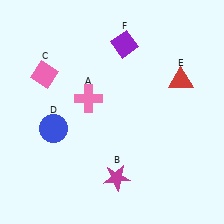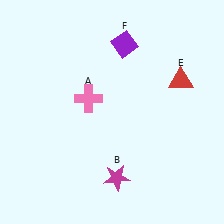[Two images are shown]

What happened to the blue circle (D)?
The blue circle (D) was removed in Image 2. It was in the bottom-left area of Image 1.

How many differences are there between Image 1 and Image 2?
There are 2 differences between the two images.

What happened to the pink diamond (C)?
The pink diamond (C) was removed in Image 2. It was in the top-left area of Image 1.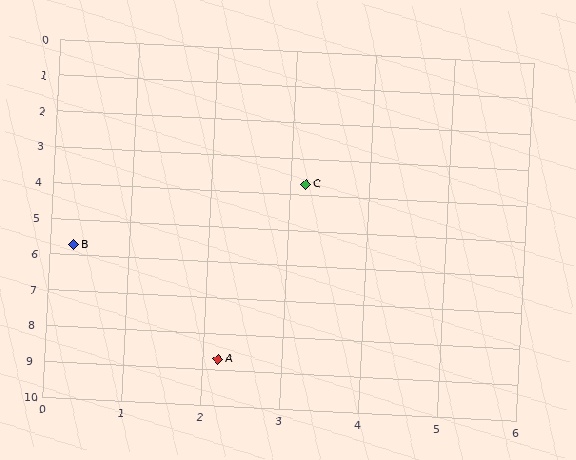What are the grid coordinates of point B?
Point B is at approximately (0.3, 5.7).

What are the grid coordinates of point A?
Point A is at approximately (2.2, 8.7).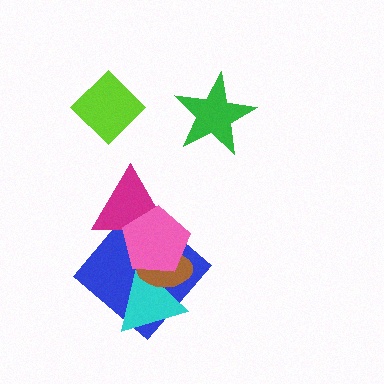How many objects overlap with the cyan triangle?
3 objects overlap with the cyan triangle.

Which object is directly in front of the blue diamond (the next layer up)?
The cyan triangle is directly in front of the blue diamond.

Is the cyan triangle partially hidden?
Yes, it is partially covered by another shape.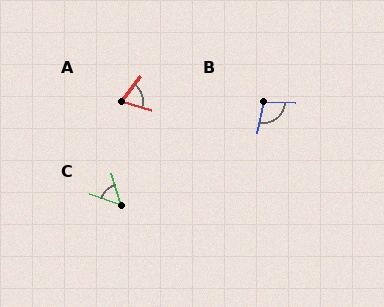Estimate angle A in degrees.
Approximately 70 degrees.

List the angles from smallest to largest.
C (55°), A (70°), B (102°).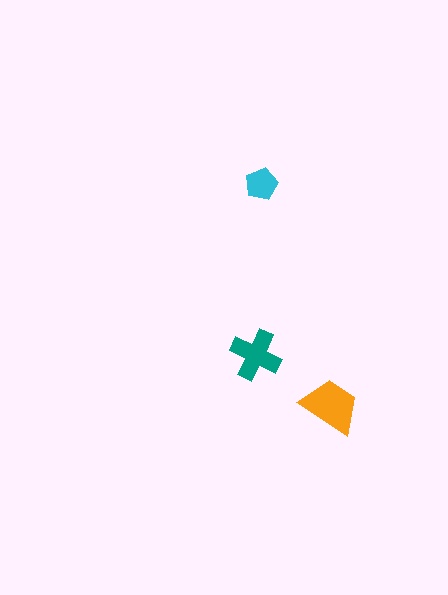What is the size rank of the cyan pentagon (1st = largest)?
3rd.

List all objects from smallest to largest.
The cyan pentagon, the teal cross, the orange trapezoid.